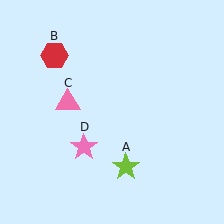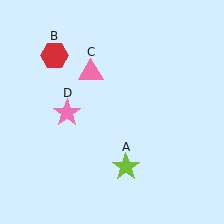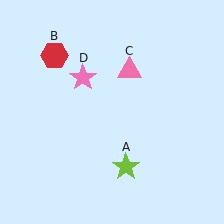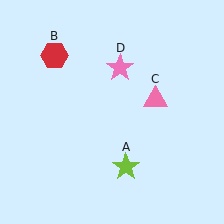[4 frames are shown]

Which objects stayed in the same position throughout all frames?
Lime star (object A) and red hexagon (object B) remained stationary.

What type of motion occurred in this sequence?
The pink triangle (object C), pink star (object D) rotated clockwise around the center of the scene.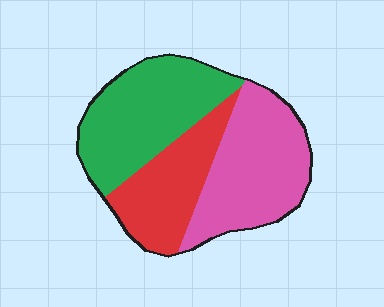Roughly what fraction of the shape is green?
Green takes up about three eighths (3/8) of the shape.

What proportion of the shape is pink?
Pink covers 37% of the shape.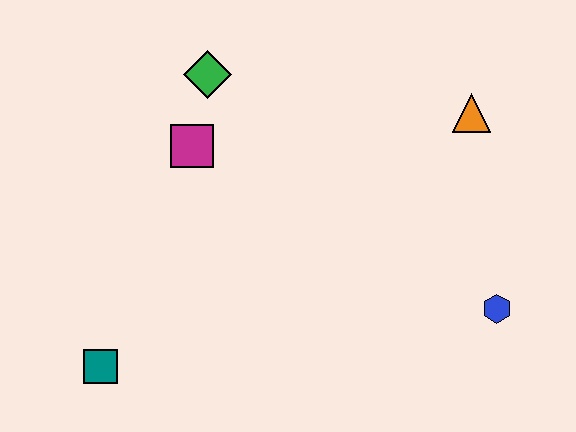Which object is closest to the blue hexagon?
The orange triangle is closest to the blue hexagon.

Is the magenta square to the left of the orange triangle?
Yes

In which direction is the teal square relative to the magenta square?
The teal square is below the magenta square.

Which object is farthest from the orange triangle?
The teal square is farthest from the orange triangle.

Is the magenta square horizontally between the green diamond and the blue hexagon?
No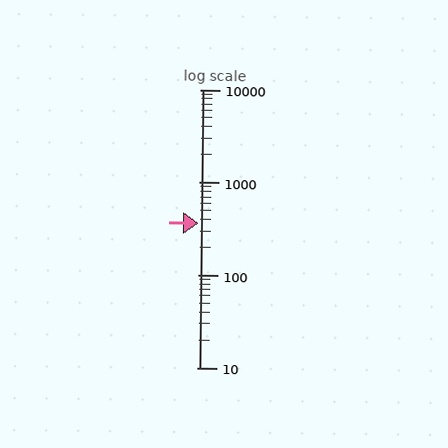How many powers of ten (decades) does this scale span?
The scale spans 3 decades, from 10 to 10000.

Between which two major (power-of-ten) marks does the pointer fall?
The pointer is between 100 and 1000.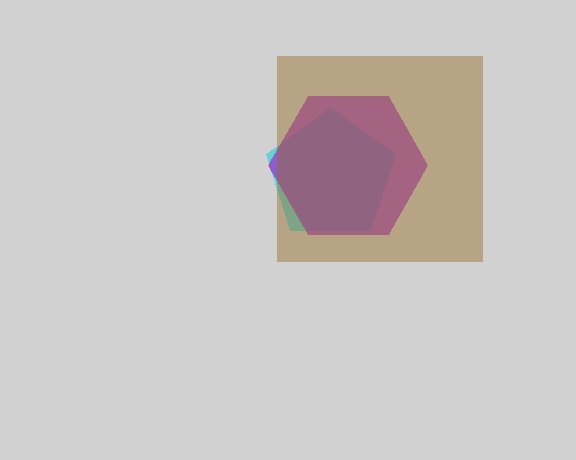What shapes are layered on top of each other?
The layered shapes are: a cyan pentagon, a purple hexagon, a brown square.